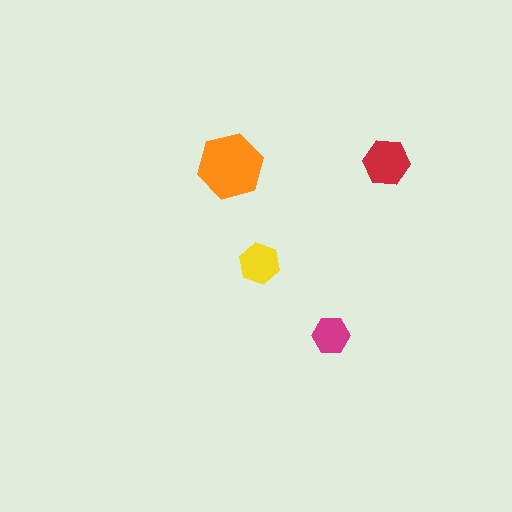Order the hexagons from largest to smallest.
the orange one, the red one, the yellow one, the magenta one.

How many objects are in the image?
There are 4 objects in the image.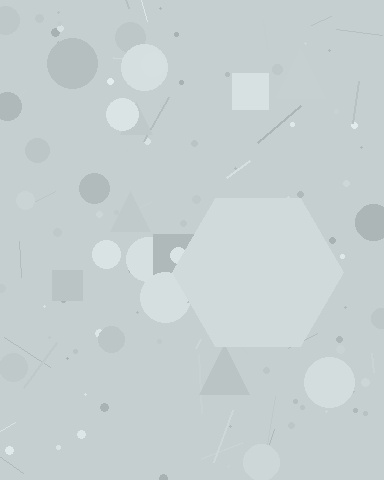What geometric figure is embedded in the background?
A hexagon is embedded in the background.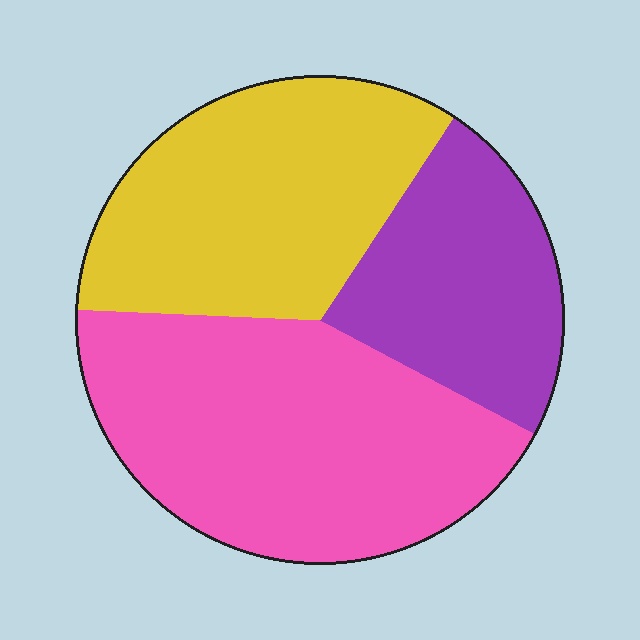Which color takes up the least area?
Purple, at roughly 25%.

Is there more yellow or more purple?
Yellow.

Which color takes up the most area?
Pink, at roughly 45%.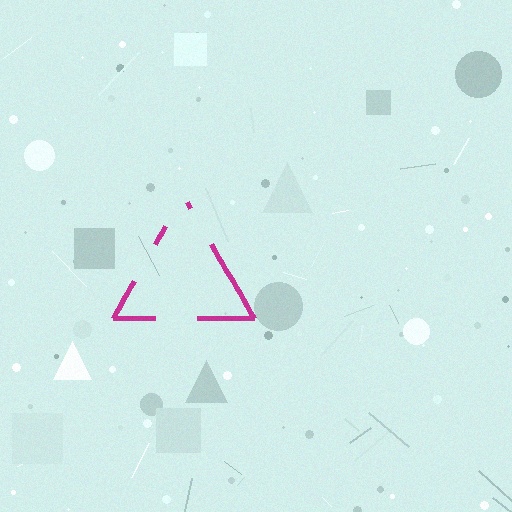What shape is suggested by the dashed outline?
The dashed outline suggests a triangle.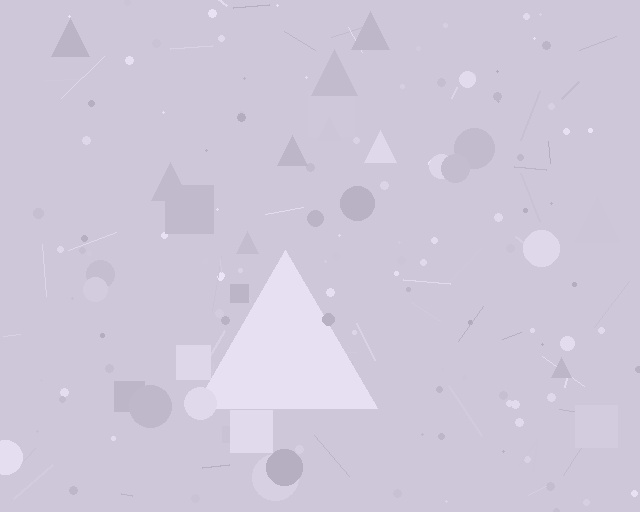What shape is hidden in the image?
A triangle is hidden in the image.